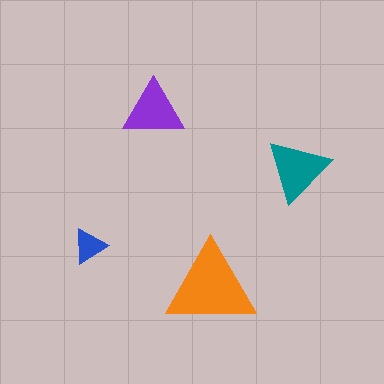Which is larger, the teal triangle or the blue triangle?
The teal one.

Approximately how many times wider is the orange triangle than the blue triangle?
About 2.5 times wider.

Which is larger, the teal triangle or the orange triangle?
The orange one.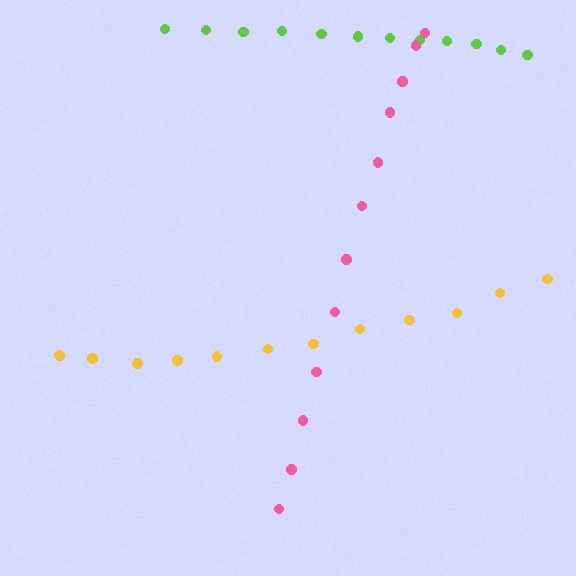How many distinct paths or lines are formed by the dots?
There are 3 distinct paths.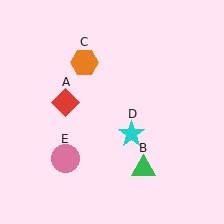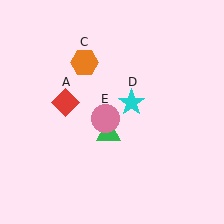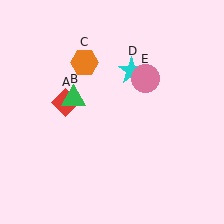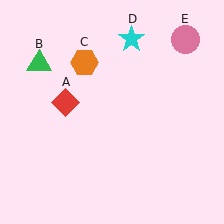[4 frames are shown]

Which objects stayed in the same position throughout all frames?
Red diamond (object A) and orange hexagon (object C) remained stationary.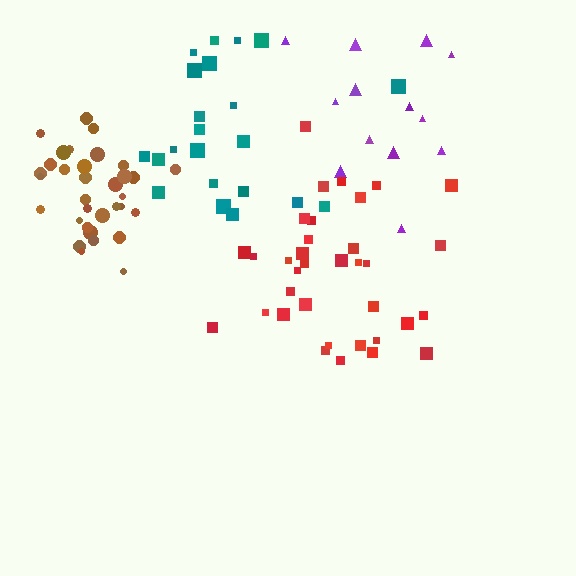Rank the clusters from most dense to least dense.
brown, red, teal, purple.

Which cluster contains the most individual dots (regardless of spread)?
Brown (35).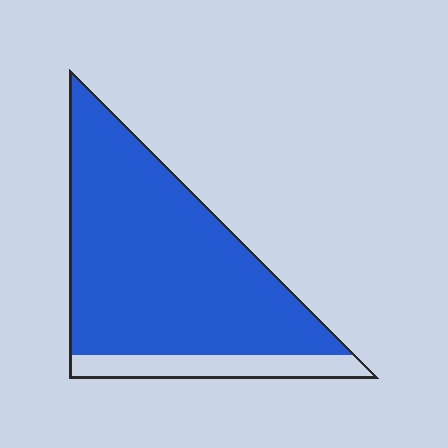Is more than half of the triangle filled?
Yes.